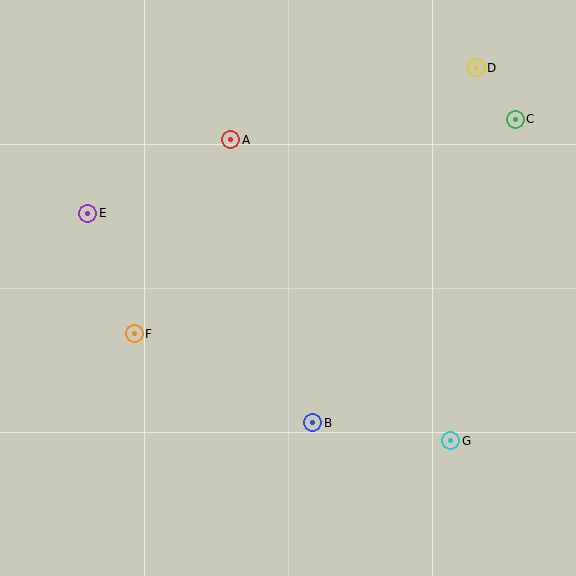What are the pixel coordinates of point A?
Point A is at (231, 140).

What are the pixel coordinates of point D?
Point D is at (476, 68).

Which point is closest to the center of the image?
Point B at (313, 423) is closest to the center.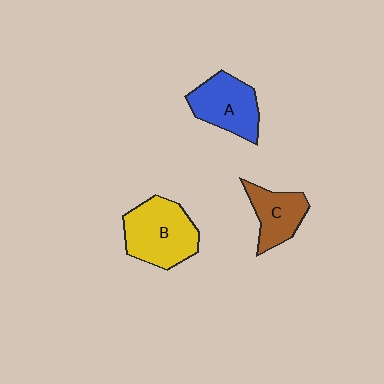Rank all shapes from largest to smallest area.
From largest to smallest: B (yellow), A (blue), C (brown).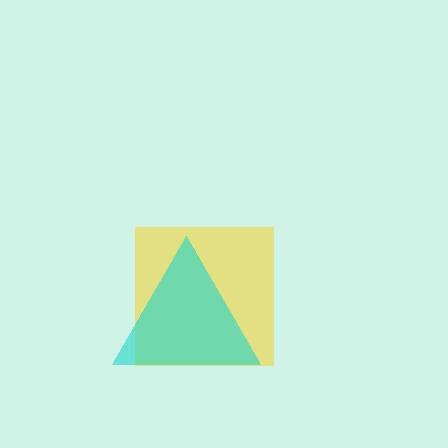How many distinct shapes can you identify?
There are 2 distinct shapes: a yellow square, a cyan triangle.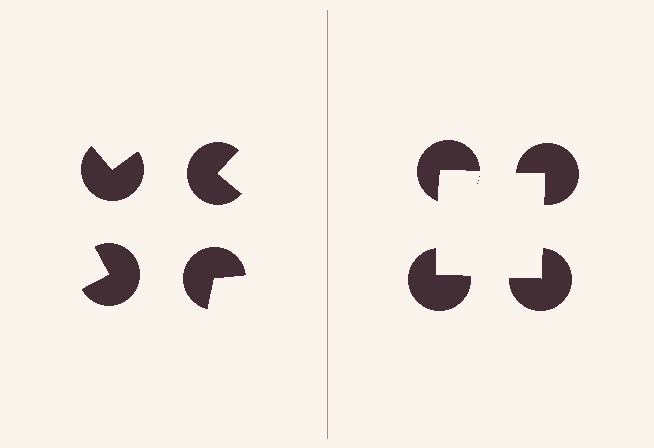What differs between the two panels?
The pac-man discs are positioned identically on both sides; only the wedge orientations differ. On the right they align to a square; on the left they are misaligned.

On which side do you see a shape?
An illusory square appears on the right side. On the left side the wedge cuts are rotated, so no coherent shape forms.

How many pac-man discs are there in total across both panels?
8 — 4 on each side.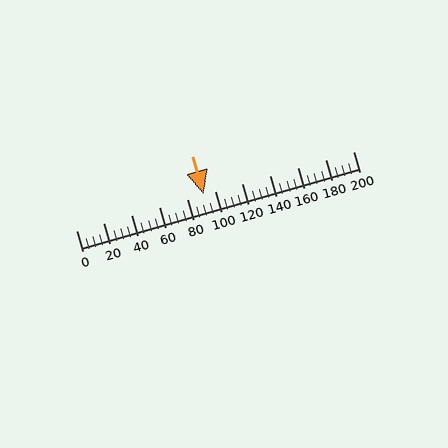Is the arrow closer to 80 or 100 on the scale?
The arrow is closer to 100.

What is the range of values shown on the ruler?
The ruler shows values from 0 to 200.